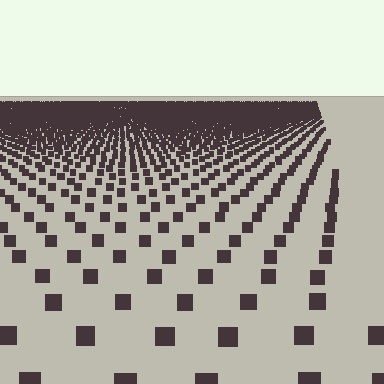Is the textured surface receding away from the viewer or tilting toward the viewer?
The surface is receding away from the viewer. Texture elements get smaller and denser toward the top.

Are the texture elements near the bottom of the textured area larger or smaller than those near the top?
Larger. Near the bottom, elements are closer to the viewer and appear at a bigger on-screen size.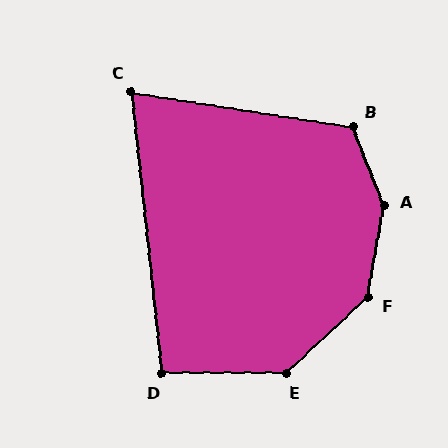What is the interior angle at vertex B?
Approximately 121 degrees (obtuse).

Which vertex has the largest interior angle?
A, at approximately 148 degrees.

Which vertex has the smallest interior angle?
C, at approximately 75 degrees.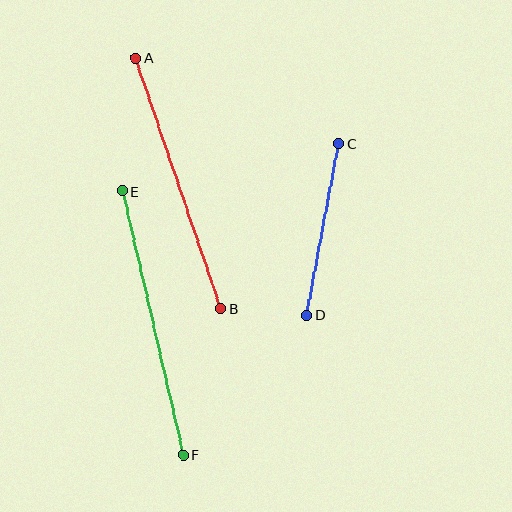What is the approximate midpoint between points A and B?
The midpoint is at approximately (178, 183) pixels.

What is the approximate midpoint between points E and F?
The midpoint is at approximately (153, 323) pixels.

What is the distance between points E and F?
The distance is approximately 271 pixels.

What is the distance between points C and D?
The distance is approximately 175 pixels.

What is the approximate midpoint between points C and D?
The midpoint is at approximately (323, 229) pixels.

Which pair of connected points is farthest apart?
Points E and F are farthest apart.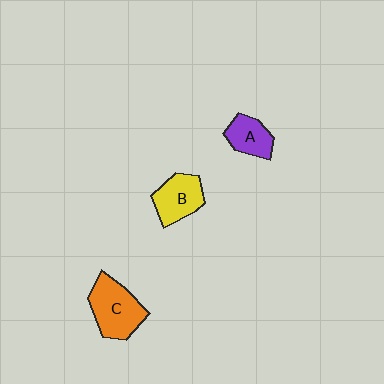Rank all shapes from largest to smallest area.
From largest to smallest: C (orange), B (yellow), A (purple).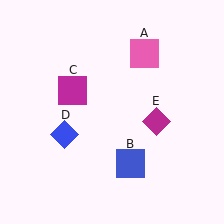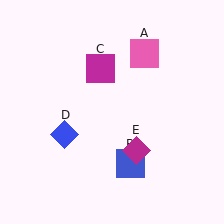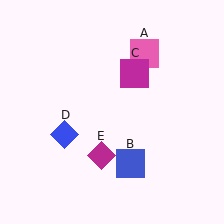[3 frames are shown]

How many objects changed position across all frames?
2 objects changed position: magenta square (object C), magenta diamond (object E).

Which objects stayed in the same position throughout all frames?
Pink square (object A) and blue square (object B) and blue diamond (object D) remained stationary.